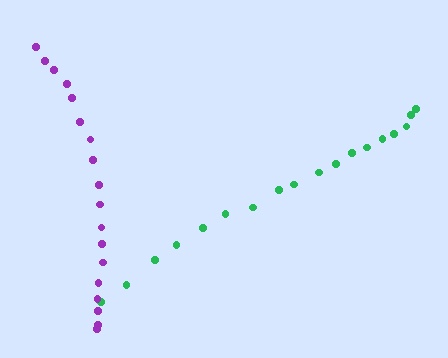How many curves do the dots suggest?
There are 2 distinct paths.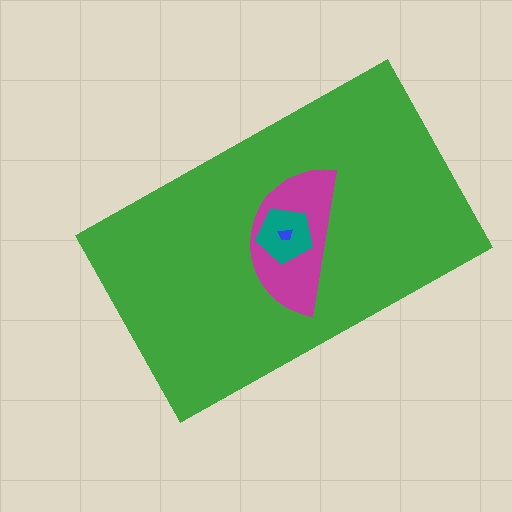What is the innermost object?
The blue trapezoid.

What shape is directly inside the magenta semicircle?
The teal pentagon.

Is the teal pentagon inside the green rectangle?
Yes.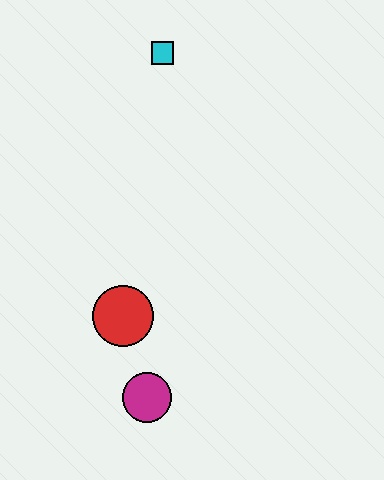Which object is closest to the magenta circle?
The red circle is closest to the magenta circle.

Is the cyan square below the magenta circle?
No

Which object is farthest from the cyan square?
The magenta circle is farthest from the cyan square.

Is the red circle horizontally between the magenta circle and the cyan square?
No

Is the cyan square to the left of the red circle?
No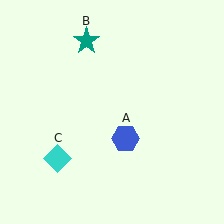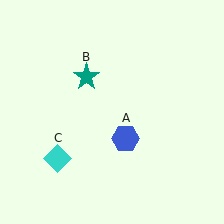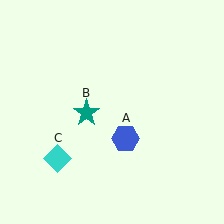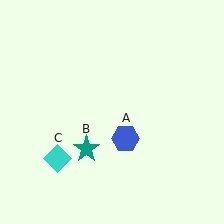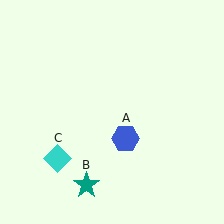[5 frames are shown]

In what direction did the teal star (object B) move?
The teal star (object B) moved down.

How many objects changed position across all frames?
1 object changed position: teal star (object B).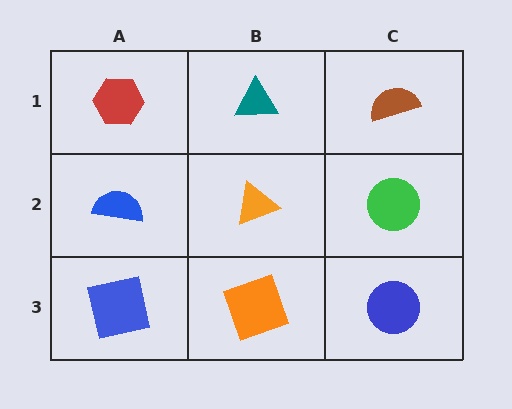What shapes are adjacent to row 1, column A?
A blue semicircle (row 2, column A), a teal triangle (row 1, column B).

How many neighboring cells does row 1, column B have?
3.